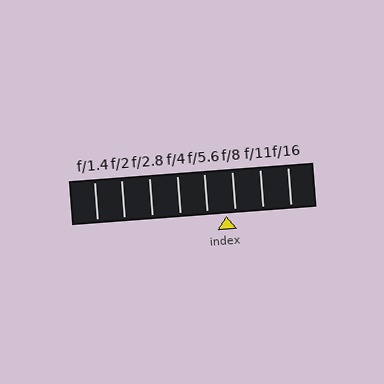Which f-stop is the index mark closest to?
The index mark is closest to f/8.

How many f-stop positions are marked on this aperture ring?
There are 8 f-stop positions marked.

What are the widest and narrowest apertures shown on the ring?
The widest aperture shown is f/1.4 and the narrowest is f/16.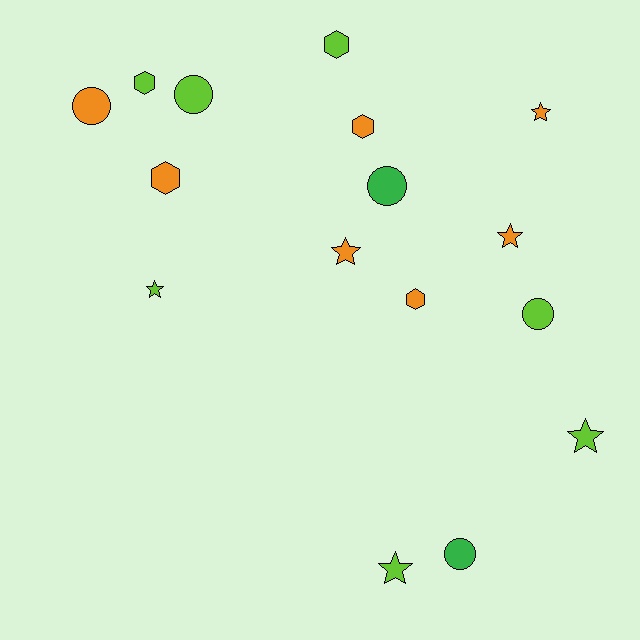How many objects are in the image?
There are 16 objects.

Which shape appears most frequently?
Star, with 6 objects.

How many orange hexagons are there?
There are 3 orange hexagons.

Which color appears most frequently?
Orange, with 7 objects.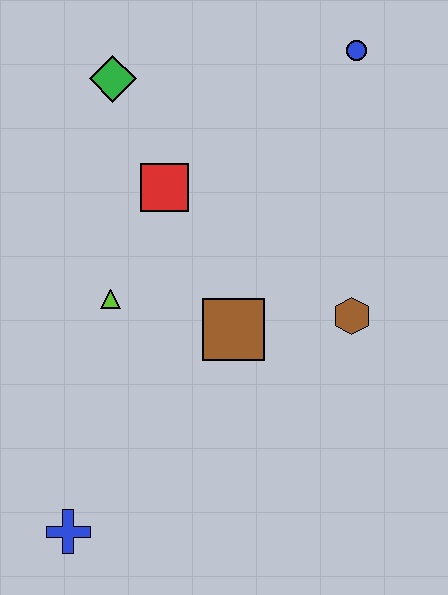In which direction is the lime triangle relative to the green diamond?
The lime triangle is below the green diamond.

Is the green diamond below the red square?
No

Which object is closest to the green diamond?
The red square is closest to the green diamond.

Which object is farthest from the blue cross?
The blue circle is farthest from the blue cross.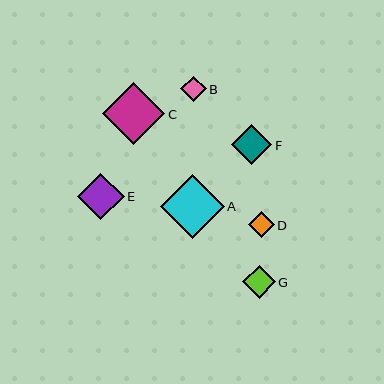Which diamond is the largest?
Diamond A is the largest with a size of approximately 64 pixels.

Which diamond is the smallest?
Diamond D is the smallest with a size of approximately 26 pixels.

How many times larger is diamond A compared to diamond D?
Diamond A is approximately 2.5 times the size of diamond D.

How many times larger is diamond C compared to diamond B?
Diamond C is approximately 2.4 times the size of diamond B.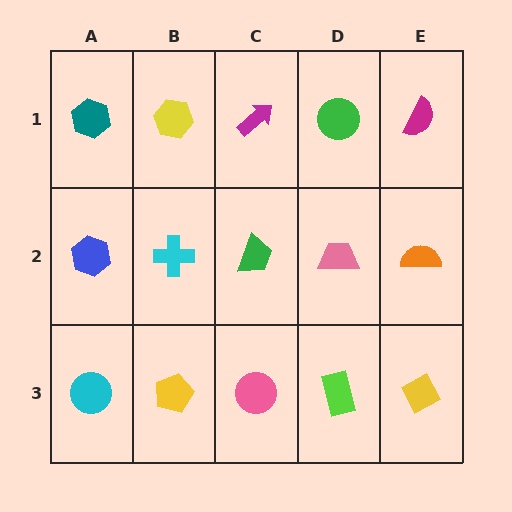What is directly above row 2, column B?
A yellow hexagon.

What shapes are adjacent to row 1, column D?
A pink trapezoid (row 2, column D), a magenta arrow (row 1, column C), a magenta semicircle (row 1, column E).